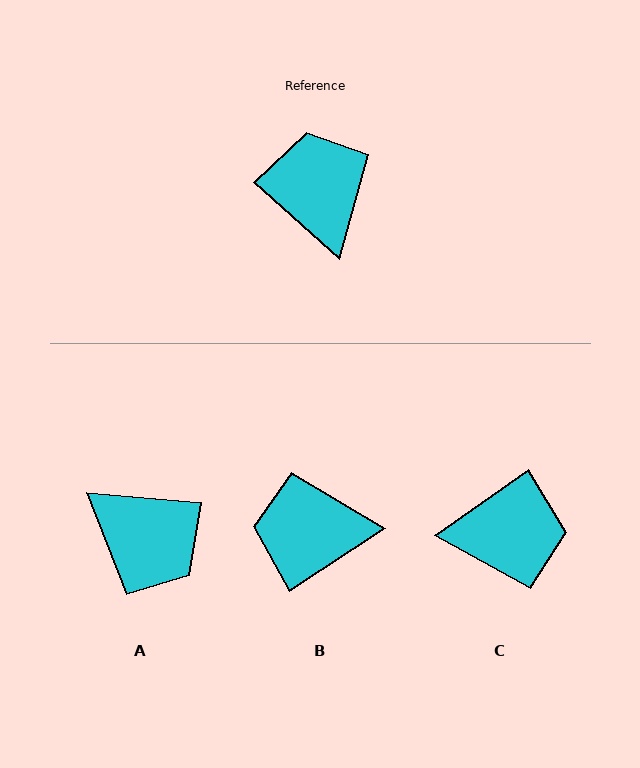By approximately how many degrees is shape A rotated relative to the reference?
Approximately 143 degrees clockwise.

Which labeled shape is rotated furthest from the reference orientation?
A, about 143 degrees away.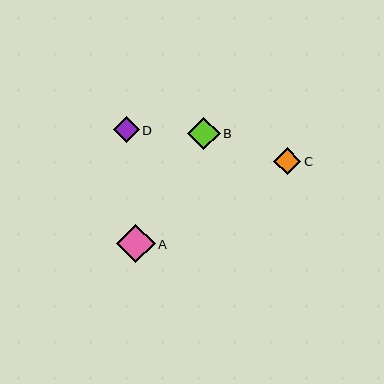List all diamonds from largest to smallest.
From largest to smallest: A, B, C, D.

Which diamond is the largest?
Diamond A is the largest with a size of approximately 38 pixels.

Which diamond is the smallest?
Diamond D is the smallest with a size of approximately 25 pixels.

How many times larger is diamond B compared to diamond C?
Diamond B is approximately 1.2 times the size of diamond C.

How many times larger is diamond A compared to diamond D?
Diamond A is approximately 1.5 times the size of diamond D.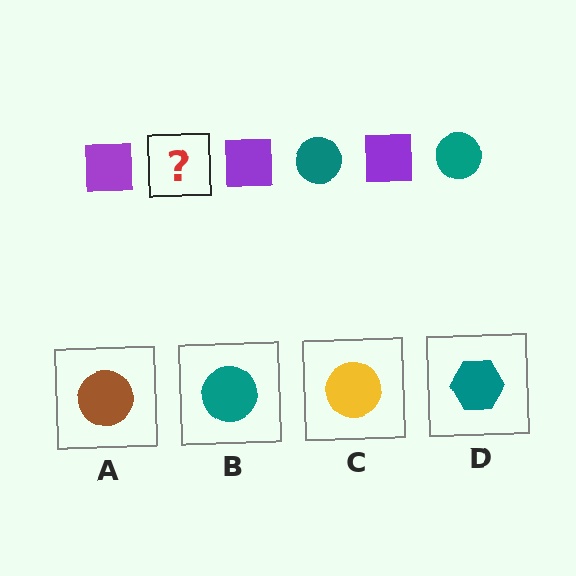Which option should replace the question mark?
Option B.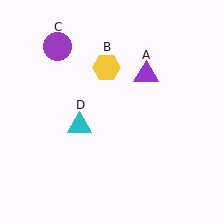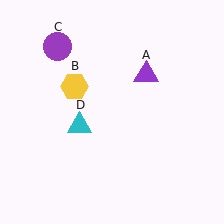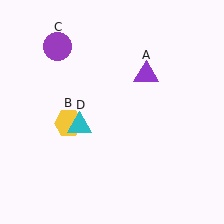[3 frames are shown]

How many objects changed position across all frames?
1 object changed position: yellow hexagon (object B).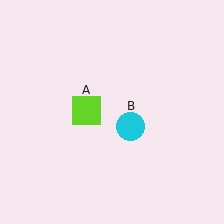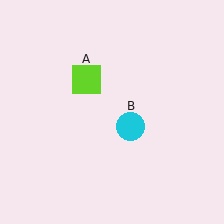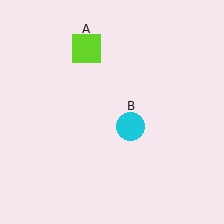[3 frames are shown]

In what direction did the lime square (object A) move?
The lime square (object A) moved up.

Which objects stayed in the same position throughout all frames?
Cyan circle (object B) remained stationary.